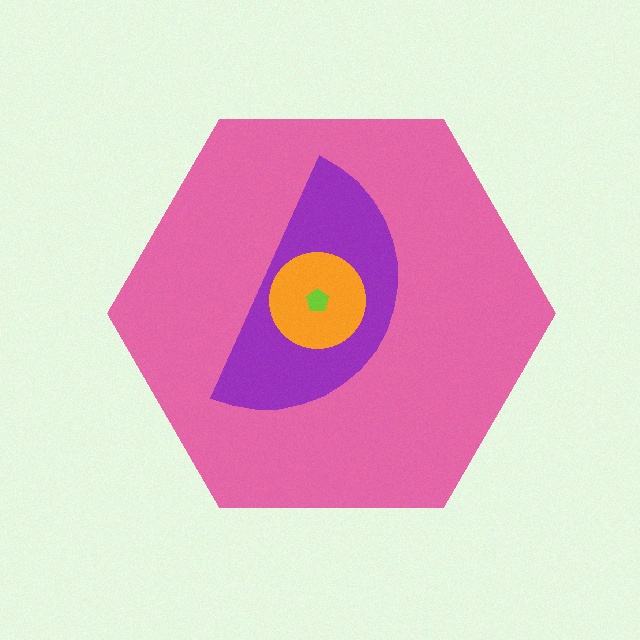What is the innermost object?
The lime pentagon.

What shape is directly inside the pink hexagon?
The purple semicircle.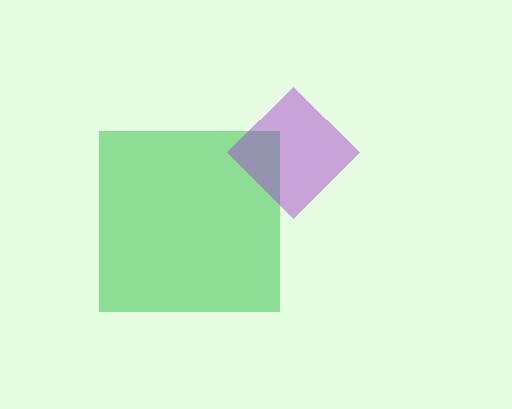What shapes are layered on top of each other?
The layered shapes are: a green square, a purple diamond.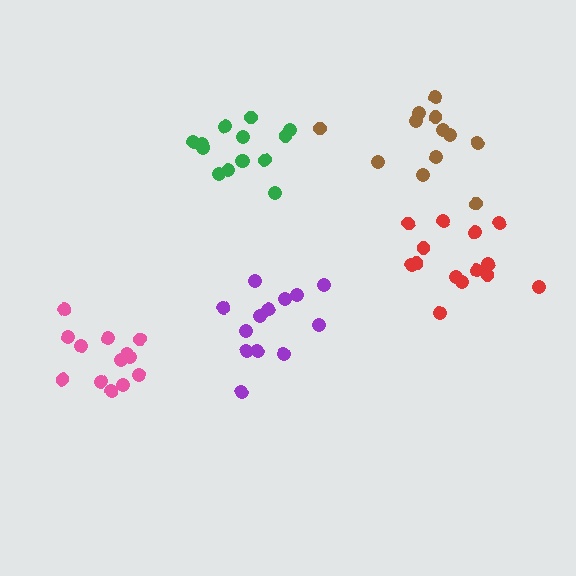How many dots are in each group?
Group 1: 13 dots, Group 2: 13 dots, Group 3: 14 dots, Group 4: 12 dots, Group 5: 16 dots (68 total).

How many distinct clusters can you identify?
There are 5 distinct clusters.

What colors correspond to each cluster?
The clusters are colored: purple, pink, red, brown, green.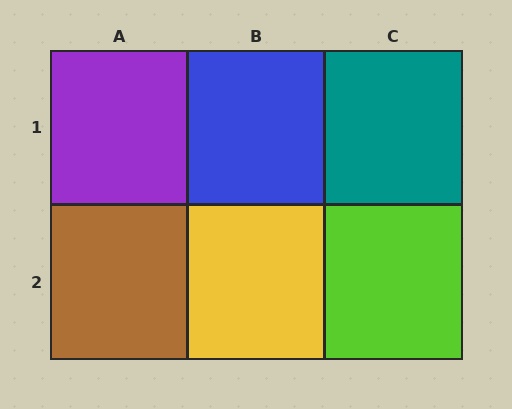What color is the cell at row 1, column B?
Blue.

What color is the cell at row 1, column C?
Teal.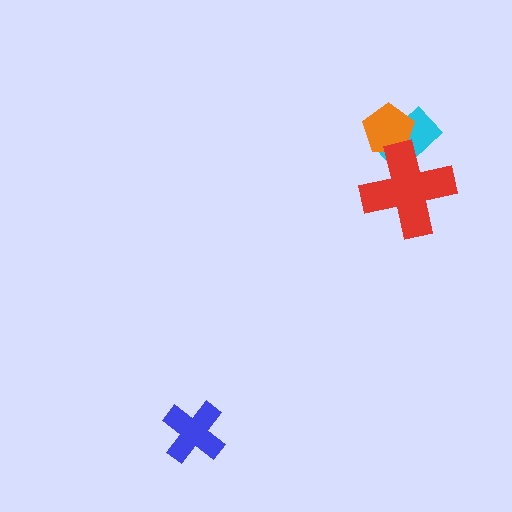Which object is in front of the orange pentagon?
The red cross is in front of the orange pentagon.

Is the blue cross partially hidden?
No, no other shape covers it.